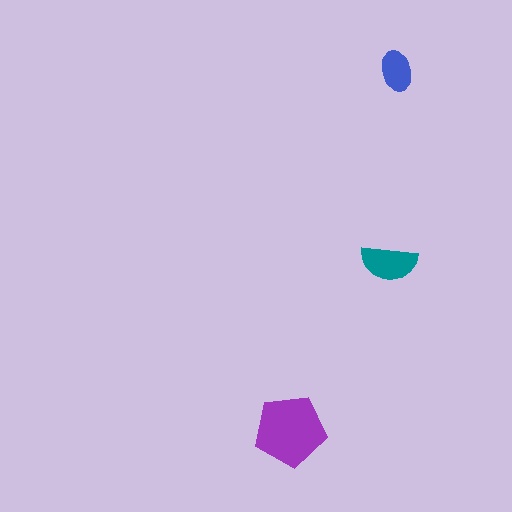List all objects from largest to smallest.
The purple pentagon, the teal semicircle, the blue ellipse.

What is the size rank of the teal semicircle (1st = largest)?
2nd.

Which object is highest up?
The blue ellipse is topmost.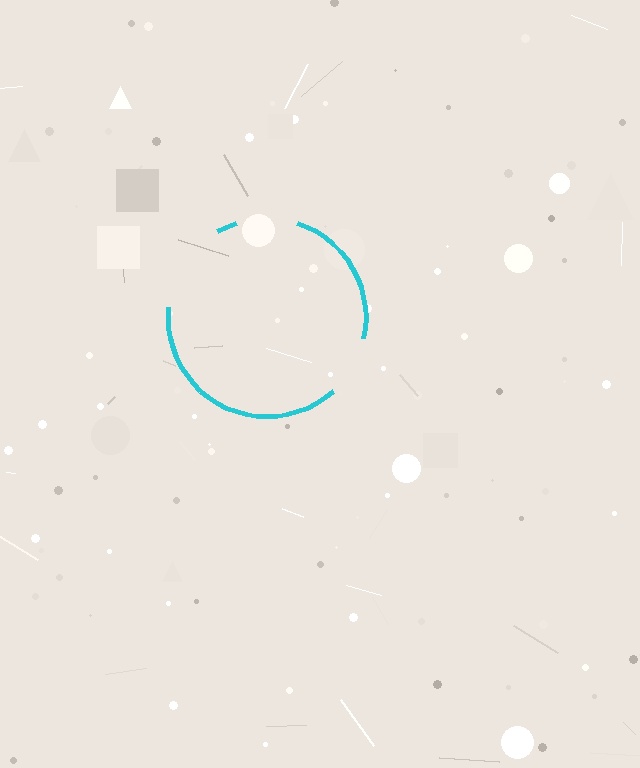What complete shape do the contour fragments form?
The contour fragments form a circle.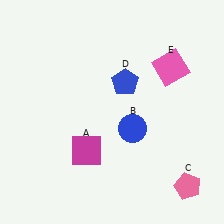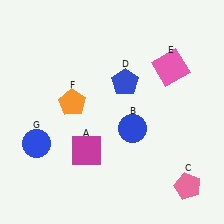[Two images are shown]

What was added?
An orange pentagon (F), a blue circle (G) were added in Image 2.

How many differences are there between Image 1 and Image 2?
There are 2 differences between the two images.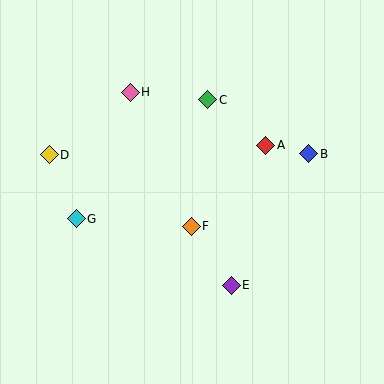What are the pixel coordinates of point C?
Point C is at (208, 100).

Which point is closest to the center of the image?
Point F at (191, 226) is closest to the center.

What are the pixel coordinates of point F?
Point F is at (191, 226).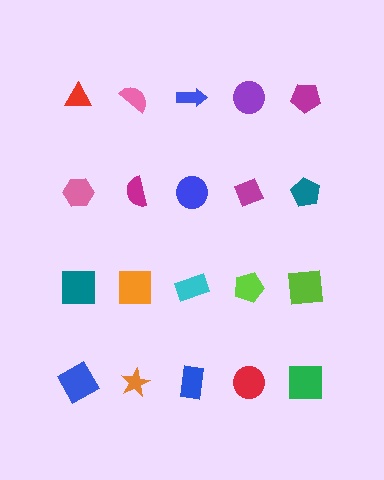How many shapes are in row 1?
5 shapes.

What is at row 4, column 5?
A green square.